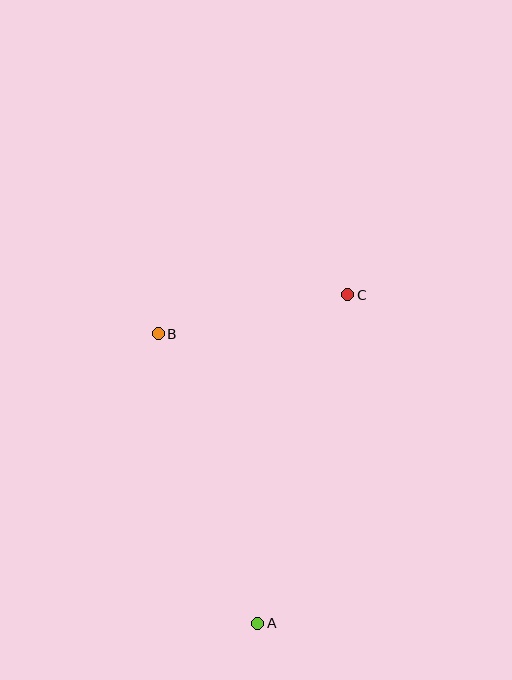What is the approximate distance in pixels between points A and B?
The distance between A and B is approximately 306 pixels.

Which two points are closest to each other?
Points B and C are closest to each other.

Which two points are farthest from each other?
Points A and C are farthest from each other.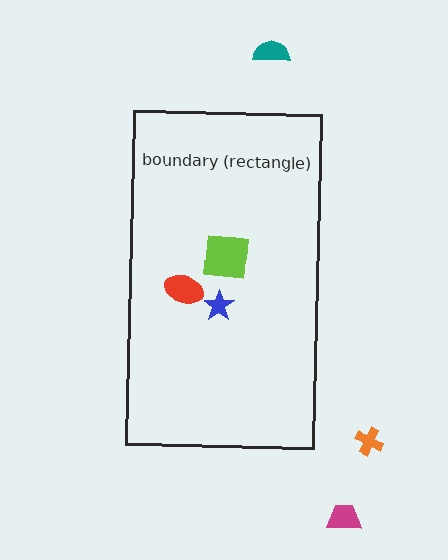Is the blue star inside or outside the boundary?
Inside.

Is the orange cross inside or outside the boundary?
Outside.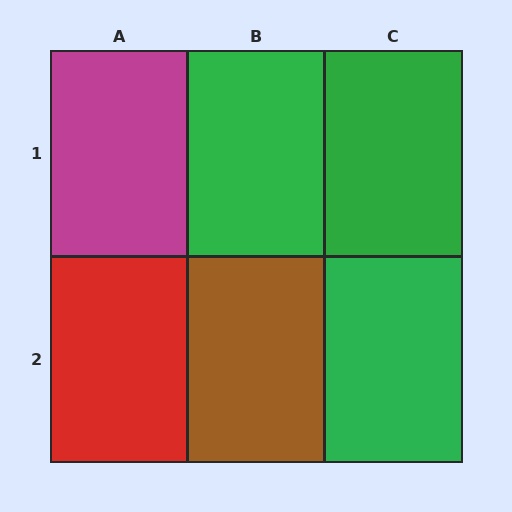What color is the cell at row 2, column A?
Red.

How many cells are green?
3 cells are green.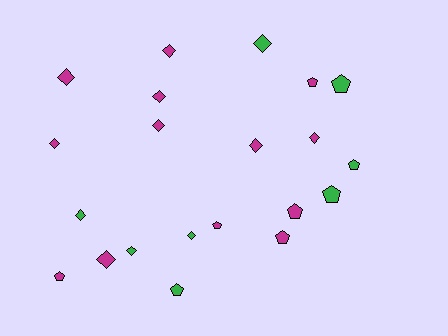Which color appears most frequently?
Magenta, with 13 objects.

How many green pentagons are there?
There are 4 green pentagons.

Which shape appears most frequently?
Diamond, with 12 objects.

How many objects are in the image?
There are 21 objects.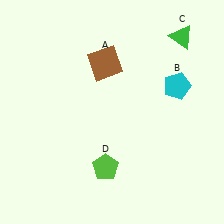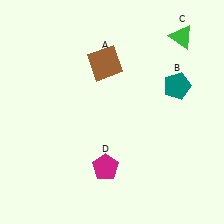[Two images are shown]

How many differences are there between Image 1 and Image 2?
There are 2 differences between the two images.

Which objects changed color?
B changed from cyan to teal. D changed from lime to magenta.